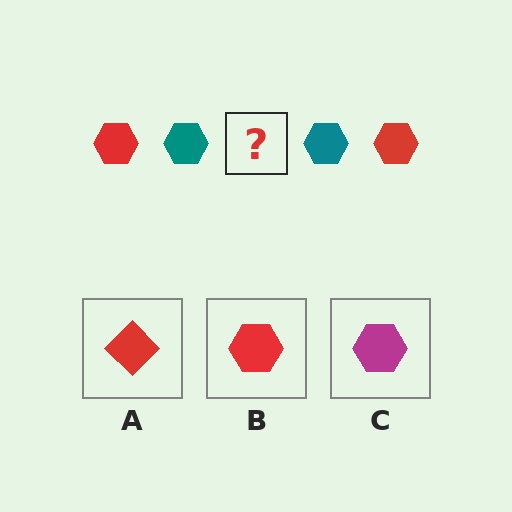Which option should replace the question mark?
Option B.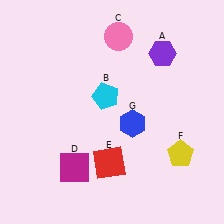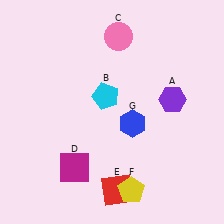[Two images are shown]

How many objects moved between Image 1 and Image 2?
3 objects moved between the two images.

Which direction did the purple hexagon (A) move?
The purple hexagon (A) moved down.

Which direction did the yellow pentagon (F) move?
The yellow pentagon (F) moved left.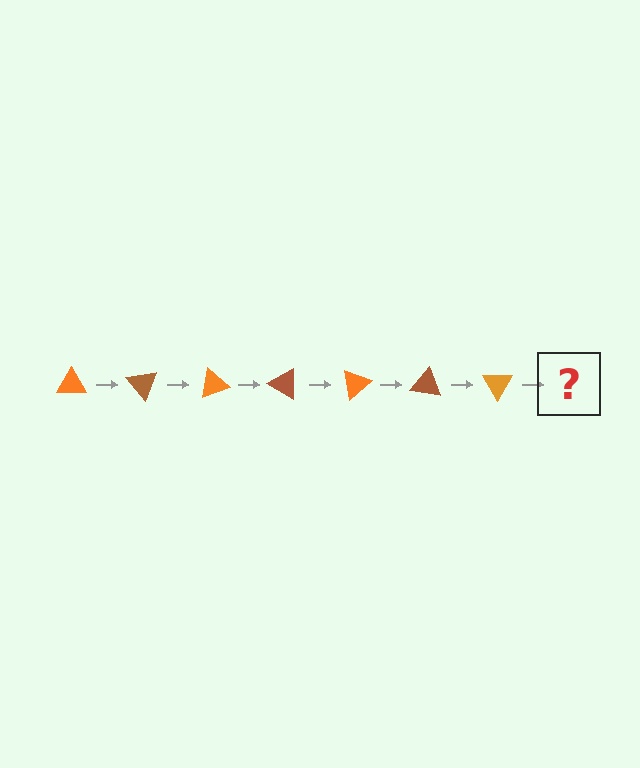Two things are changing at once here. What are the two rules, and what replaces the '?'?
The two rules are that it rotates 50 degrees each step and the color cycles through orange and brown. The '?' should be a brown triangle, rotated 350 degrees from the start.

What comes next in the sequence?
The next element should be a brown triangle, rotated 350 degrees from the start.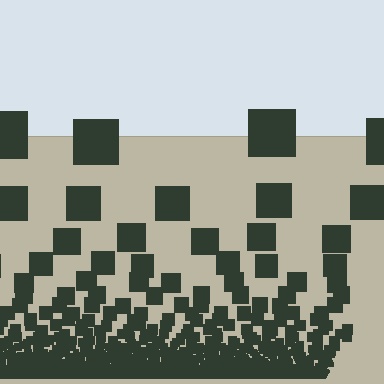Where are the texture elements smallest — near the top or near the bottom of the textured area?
Near the bottom.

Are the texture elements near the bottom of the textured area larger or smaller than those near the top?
Smaller. The gradient is inverted — elements near the bottom are smaller and denser.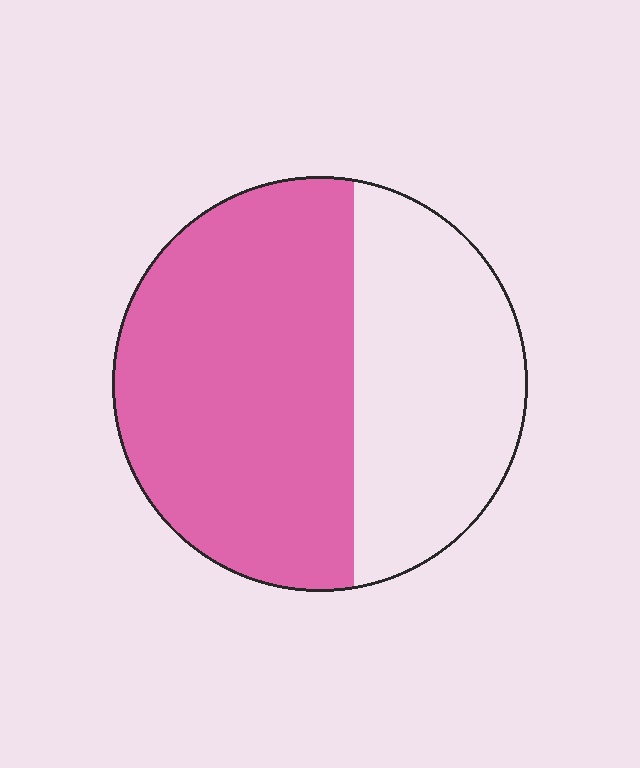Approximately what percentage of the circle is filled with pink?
Approximately 60%.